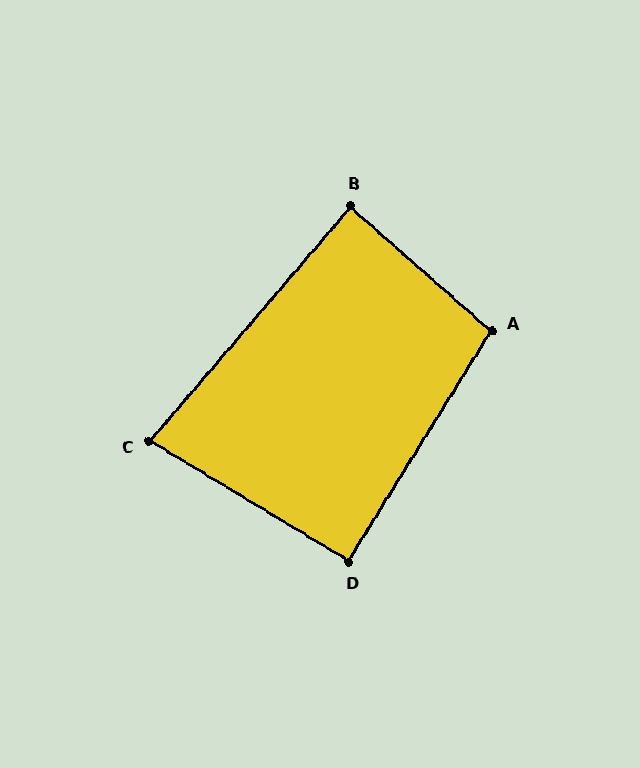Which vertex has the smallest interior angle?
C, at approximately 81 degrees.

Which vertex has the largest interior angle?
A, at approximately 99 degrees.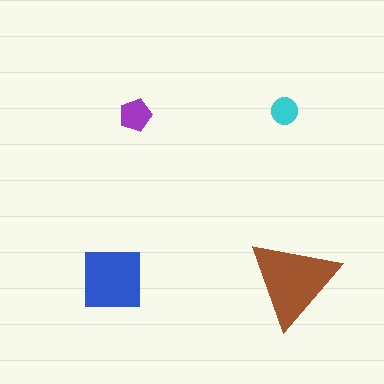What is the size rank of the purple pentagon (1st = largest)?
3rd.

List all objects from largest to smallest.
The brown triangle, the blue square, the purple pentagon, the cyan circle.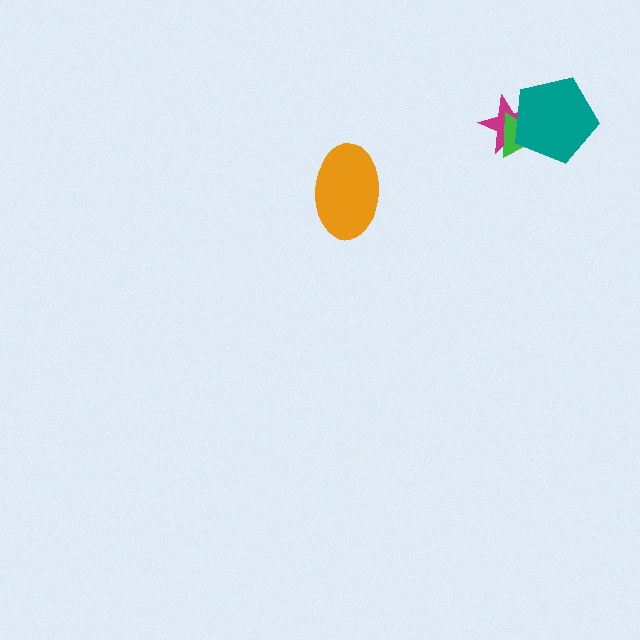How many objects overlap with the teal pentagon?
2 objects overlap with the teal pentagon.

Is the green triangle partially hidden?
Yes, it is partially covered by another shape.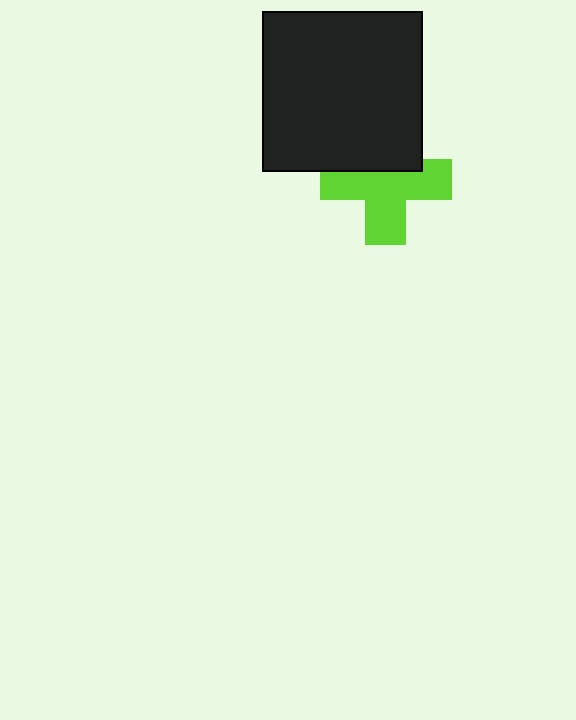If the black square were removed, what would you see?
You would see the complete lime cross.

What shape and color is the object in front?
The object in front is a black square.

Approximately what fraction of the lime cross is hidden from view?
Roughly 34% of the lime cross is hidden behind the black square.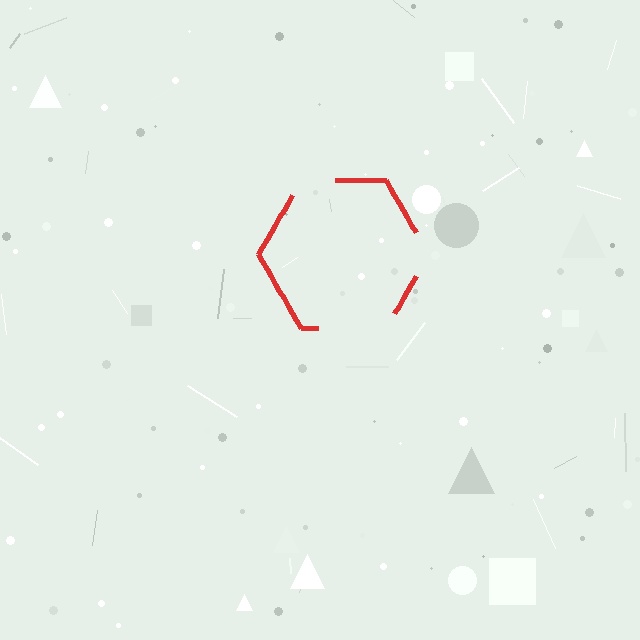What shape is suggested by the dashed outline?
The dashed outline suggests a hexagon.